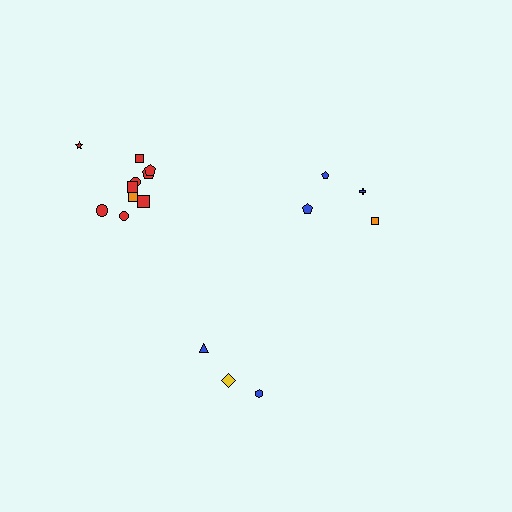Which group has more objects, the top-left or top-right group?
The top-left group.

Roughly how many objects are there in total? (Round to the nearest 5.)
Roughly 15 objects in total.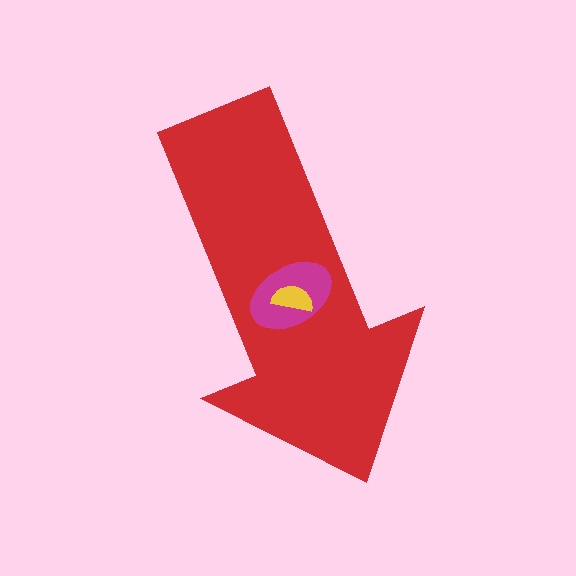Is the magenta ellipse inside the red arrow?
Yes.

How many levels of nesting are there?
3.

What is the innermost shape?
The yellow semicircle.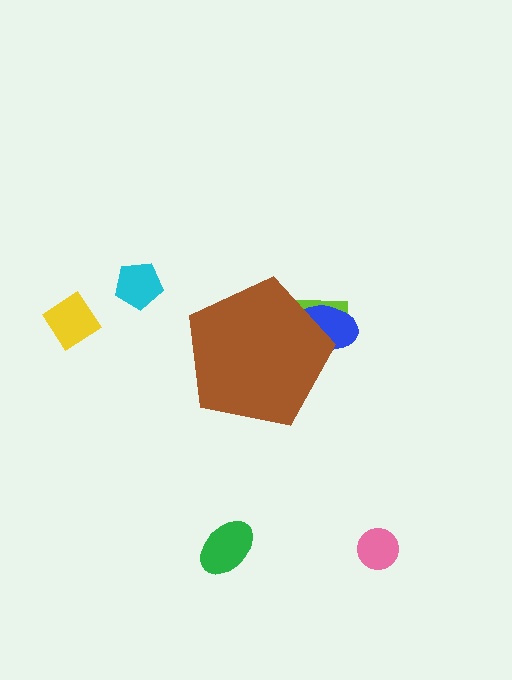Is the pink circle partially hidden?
No, the pink circle is fully visible.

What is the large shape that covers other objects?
A brown pentagon.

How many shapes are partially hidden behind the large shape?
2 shapes are partially hidden.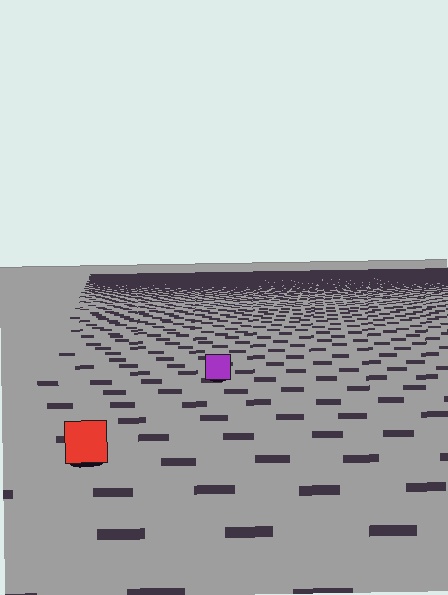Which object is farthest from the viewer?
The purple square is farthest from the viewer. It appears smaller and the ground texture around it is denser.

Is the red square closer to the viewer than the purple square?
Yes. The red square is closer — you can tell from the texture gradient: the ground texture is coarser near it.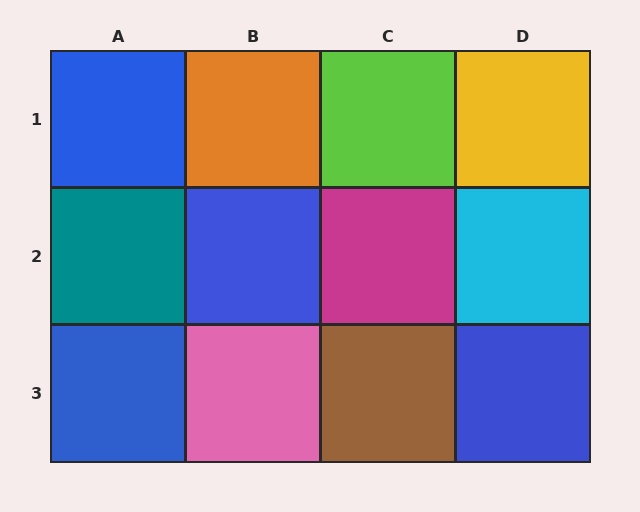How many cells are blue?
4 cells are blue.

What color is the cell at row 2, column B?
Blue.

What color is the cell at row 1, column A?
Blue.